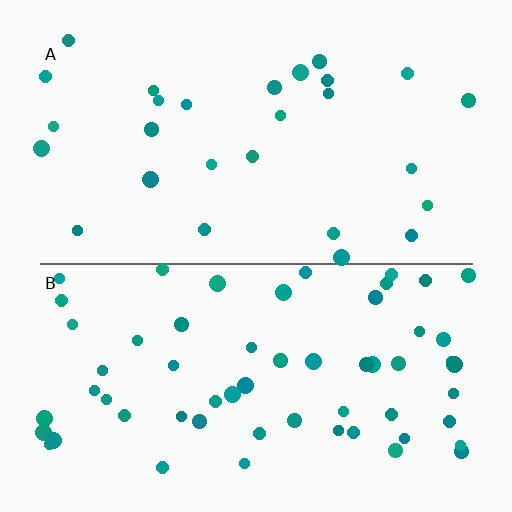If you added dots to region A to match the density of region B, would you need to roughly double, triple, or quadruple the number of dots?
Approximately double.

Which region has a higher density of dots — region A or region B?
B (the bottom).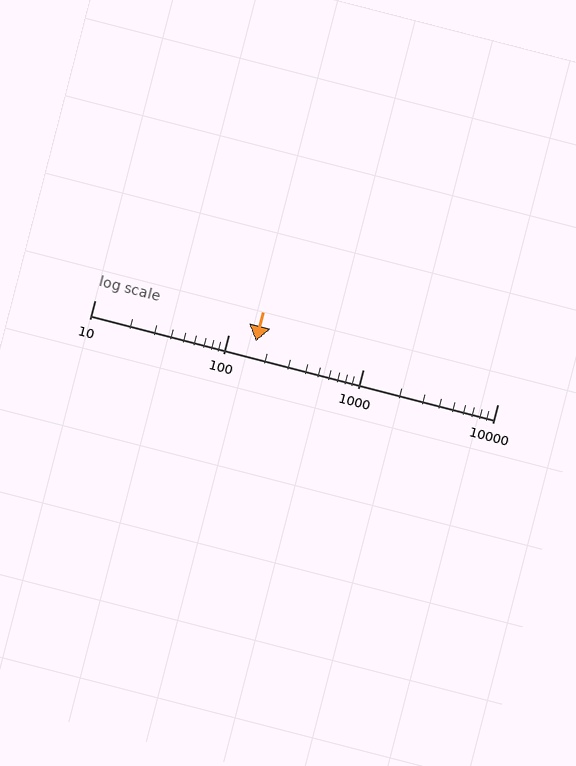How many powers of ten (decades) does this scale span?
The scale spans 3 decades, from 10 to 10000.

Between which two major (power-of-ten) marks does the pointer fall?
The pointer is between 100 and 1000.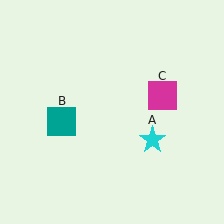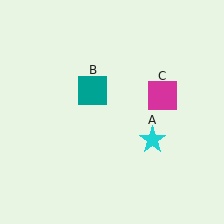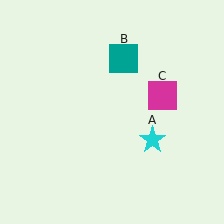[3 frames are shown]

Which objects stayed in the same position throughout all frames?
Cyan star (object A) and magenta square (object C) remained stationary.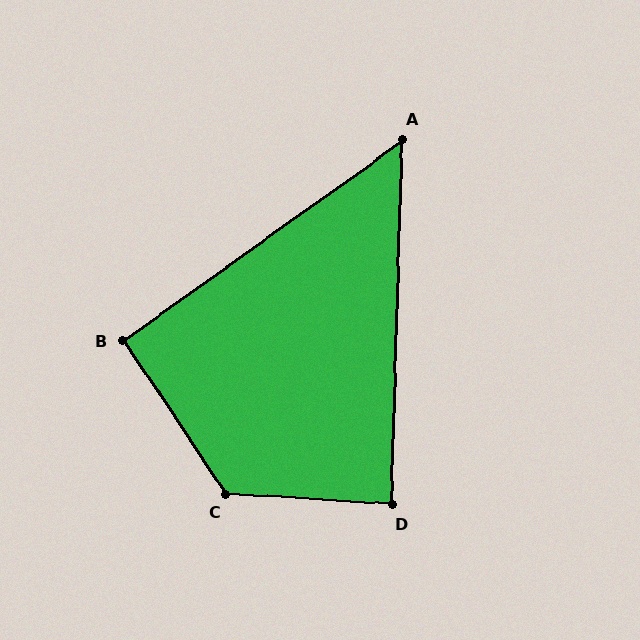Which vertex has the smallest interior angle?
A, at approximately 53 degrees.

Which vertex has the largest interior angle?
C, at approximately 127 degrees.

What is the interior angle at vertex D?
Approximately 88 degrees (approximately right).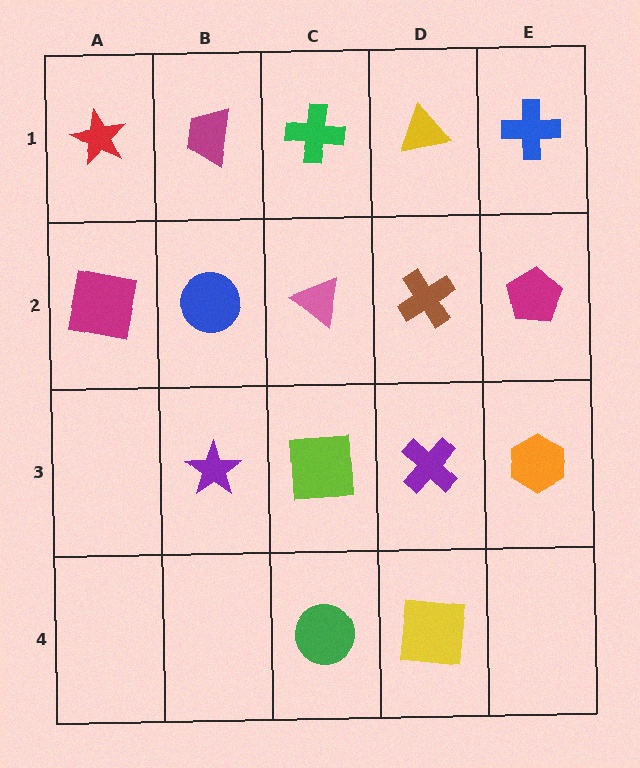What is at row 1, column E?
A blue cross.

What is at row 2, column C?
A pink triangle.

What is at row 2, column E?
A magenta pentagon.